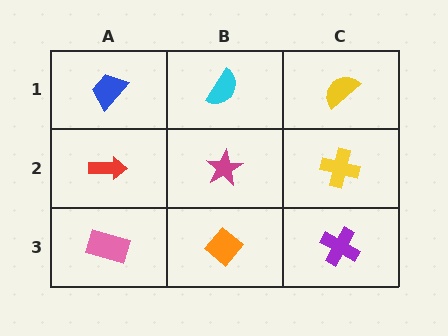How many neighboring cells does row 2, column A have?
3.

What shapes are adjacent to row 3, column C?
A yellow cross (row 2, column C), an orange diamond (row 3, column B).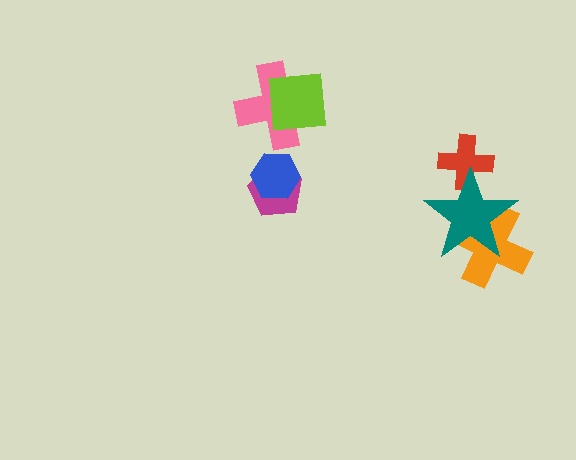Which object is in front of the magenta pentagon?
The blue hexagon is in front of the magenta pentagon.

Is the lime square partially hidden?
No, no other shape covers it.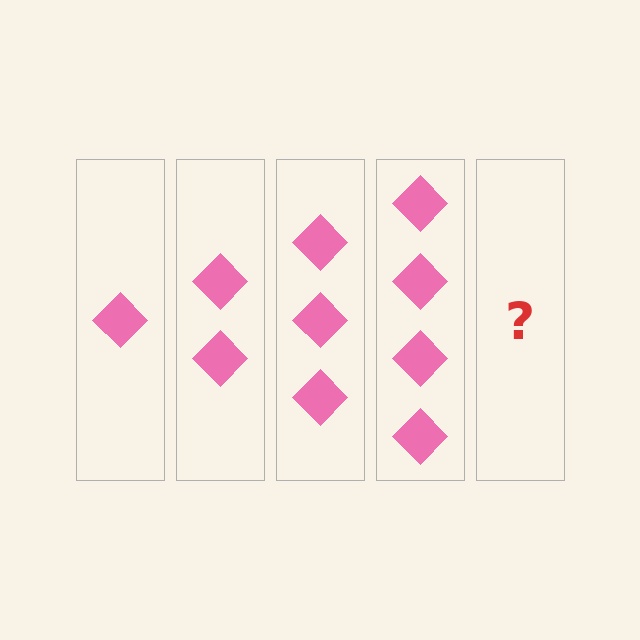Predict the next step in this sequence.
The next step is 5 diamonds.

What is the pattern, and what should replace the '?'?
The pattern is that each step adds one more diamond. The '?' should be 5 diamonds.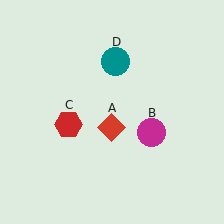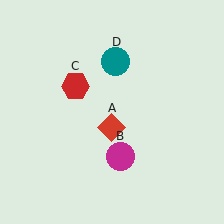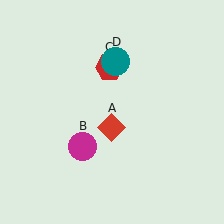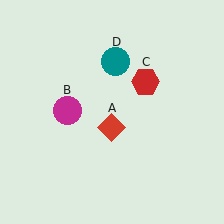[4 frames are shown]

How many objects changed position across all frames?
2 objects changed position: magenta circle (object B), red hexagon (object C).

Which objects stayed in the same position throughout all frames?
Red diamond (object A) and teal circle (object D) remained stationary.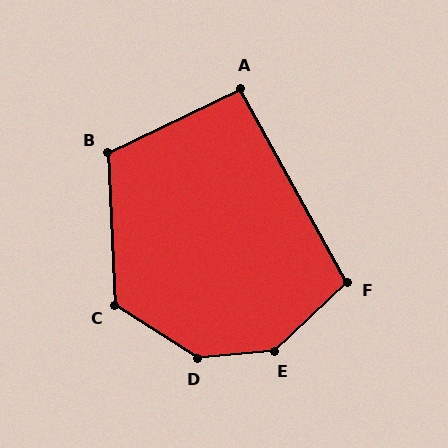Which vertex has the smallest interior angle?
A, at approximately 93 degrees.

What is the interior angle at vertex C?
Approximately 125 degrees (obtuse).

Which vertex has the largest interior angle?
D, at approximately 142 degrees.